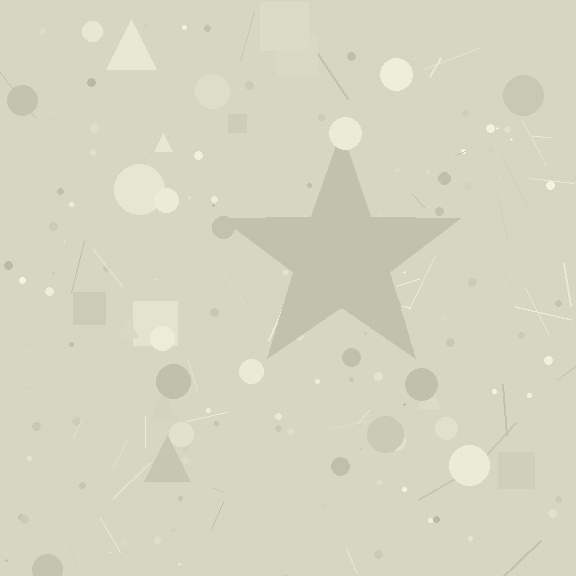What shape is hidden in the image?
A star is hidden in the image.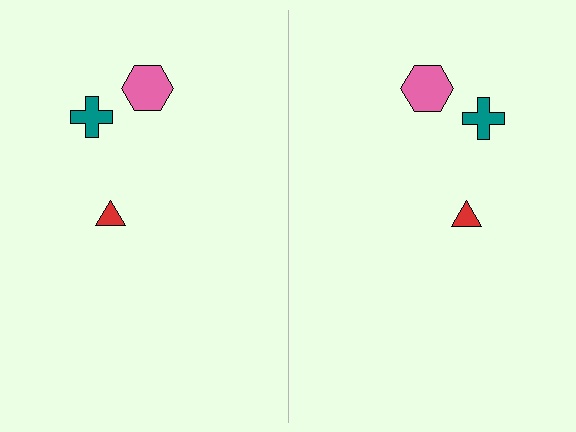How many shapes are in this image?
There are 6 shapes in this image.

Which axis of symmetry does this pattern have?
The pattern has a vertical axis of symmetry running through the center of the image.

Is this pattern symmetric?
Yes, this pattern has bilateral (reflection) symmetry.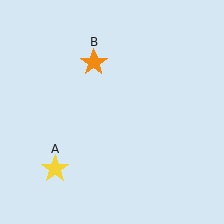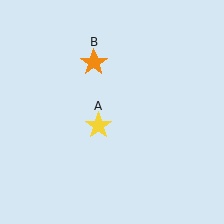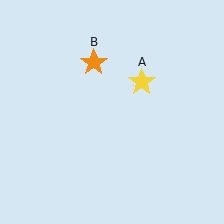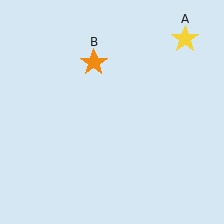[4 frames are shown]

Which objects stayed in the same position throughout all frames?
Orange star (object B) remained stationary.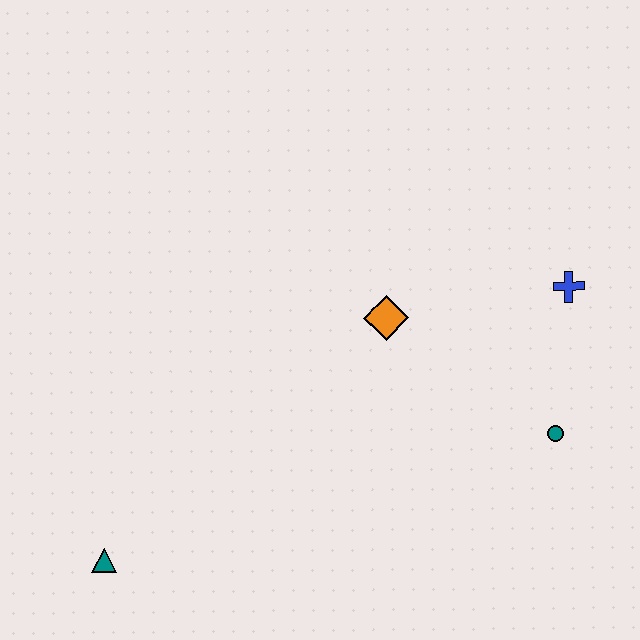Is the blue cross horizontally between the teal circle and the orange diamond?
No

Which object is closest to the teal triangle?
The orange diamond is closest to the teal triangle.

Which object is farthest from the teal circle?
The teal triangle is farthest from the teal circle.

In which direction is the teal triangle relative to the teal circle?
The teal triangle is to the left of the teal circle.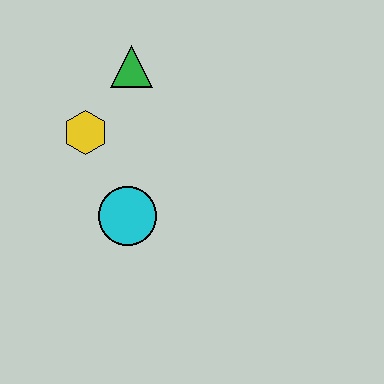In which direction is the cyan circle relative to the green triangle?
The cyan circle is below the green triangle.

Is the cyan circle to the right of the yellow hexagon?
Yes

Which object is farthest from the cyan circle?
The green triangle is farthest from the cyan circle.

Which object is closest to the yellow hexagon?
The green triangle is closest to the yellow hexagon.